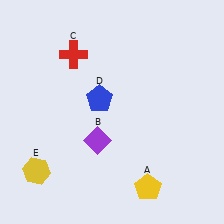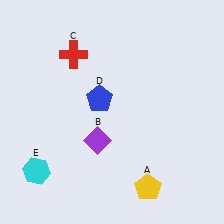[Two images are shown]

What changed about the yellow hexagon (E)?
In Image 1, E is yellow. In Image 2, it changed to cyan.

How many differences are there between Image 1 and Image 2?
There is 1 difference between the two images.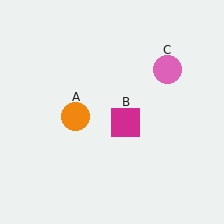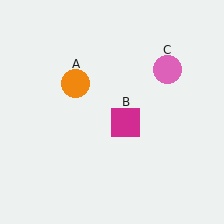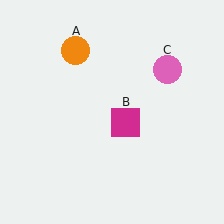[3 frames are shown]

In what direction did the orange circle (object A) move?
The orange circle (object A) moved up.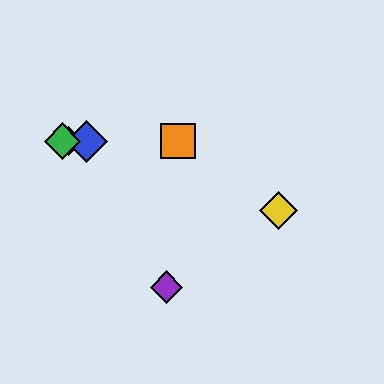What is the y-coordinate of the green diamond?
The green diamond is at y≈141.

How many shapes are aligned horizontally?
4 shapes (the red diamond, the blue diamond, the green diamond, the orange square) are aligned horizontally.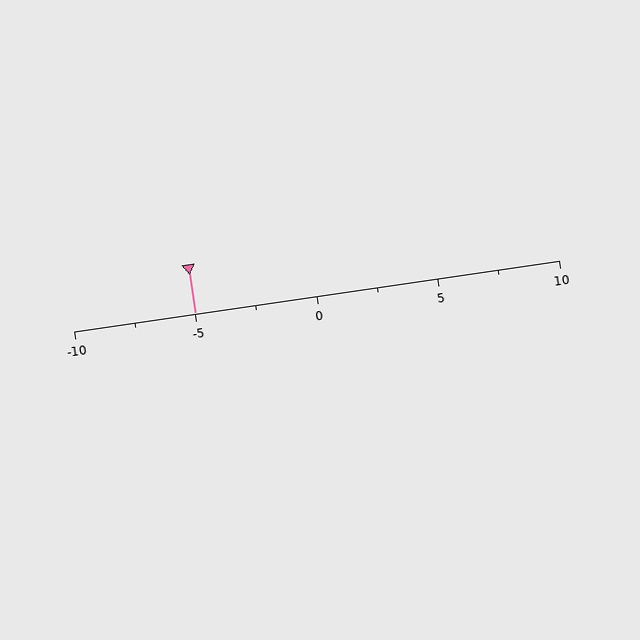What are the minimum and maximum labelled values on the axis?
The axis runs from -10 to 10.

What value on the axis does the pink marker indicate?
The marker indicates approximately -5.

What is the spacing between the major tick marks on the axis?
The major ticks are spaced 5 apart.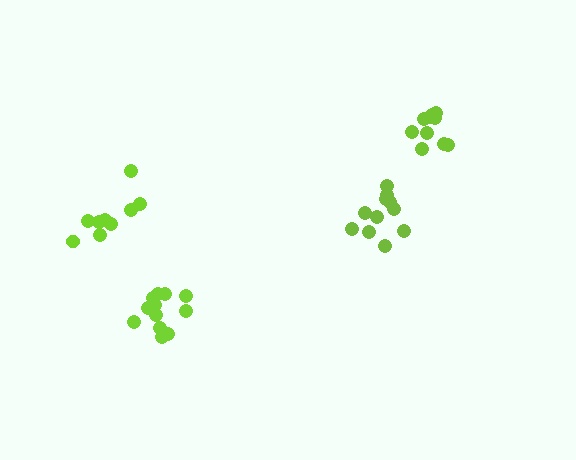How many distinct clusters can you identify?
There are 4 distinct clusters.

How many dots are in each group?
Group 1: 9 dots, Group 2: 10 dots, Group 3: 13 dots, Group 4: 11 dots (43 total).